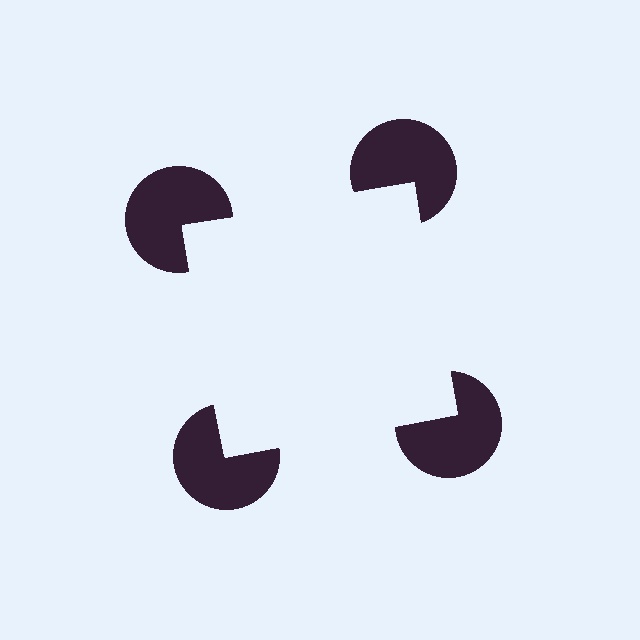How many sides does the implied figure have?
4 sides.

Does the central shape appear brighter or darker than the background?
It typically appears slightly brighter than the background, even though no actual brightness change is drawn.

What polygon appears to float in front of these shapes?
An illusory square — its edges are inferred from the aligned wedge cuts in the pac-man discs, not physically drawn.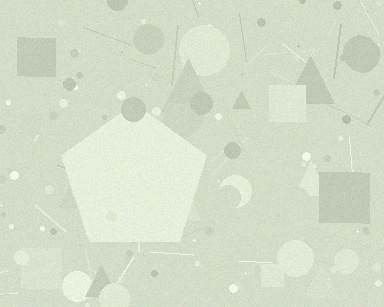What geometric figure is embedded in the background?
A pentagon is embedded in the background.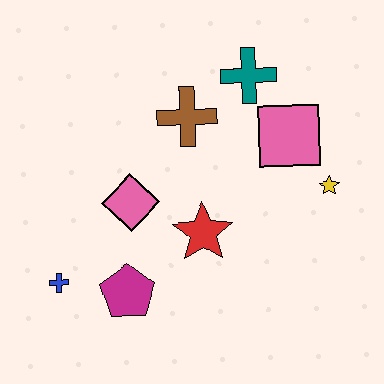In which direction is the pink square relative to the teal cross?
The pink square is below the teal cross.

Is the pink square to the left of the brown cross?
No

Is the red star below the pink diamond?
Yes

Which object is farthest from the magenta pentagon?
The teal cross is farthest from the magenta pentagon.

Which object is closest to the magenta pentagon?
The blue cross is closest to the magenta pentagon.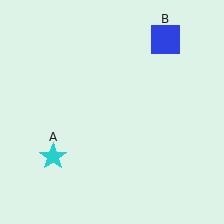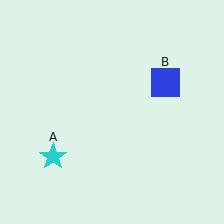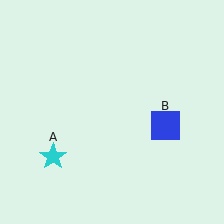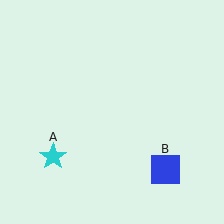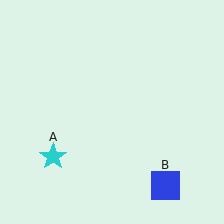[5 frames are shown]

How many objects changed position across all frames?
1 object changed position: blue square (object B).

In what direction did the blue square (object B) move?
The blue square (object B) moved down.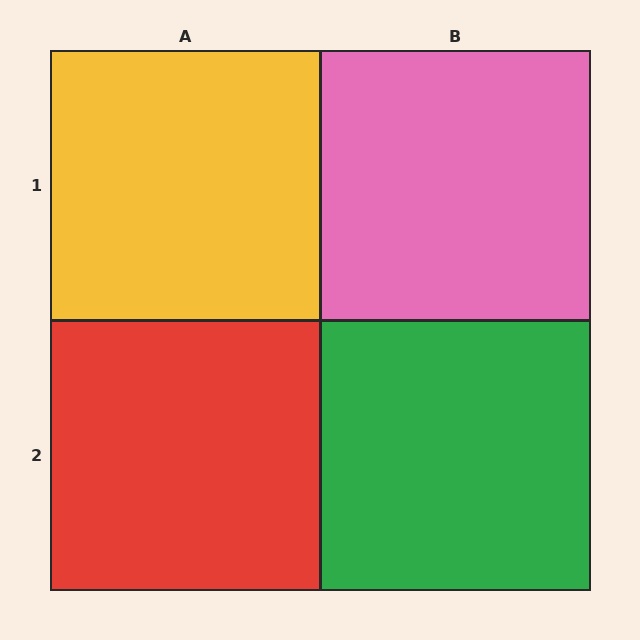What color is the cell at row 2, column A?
Red.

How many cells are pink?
1 cell is pink.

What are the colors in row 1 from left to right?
Yellow, pink.